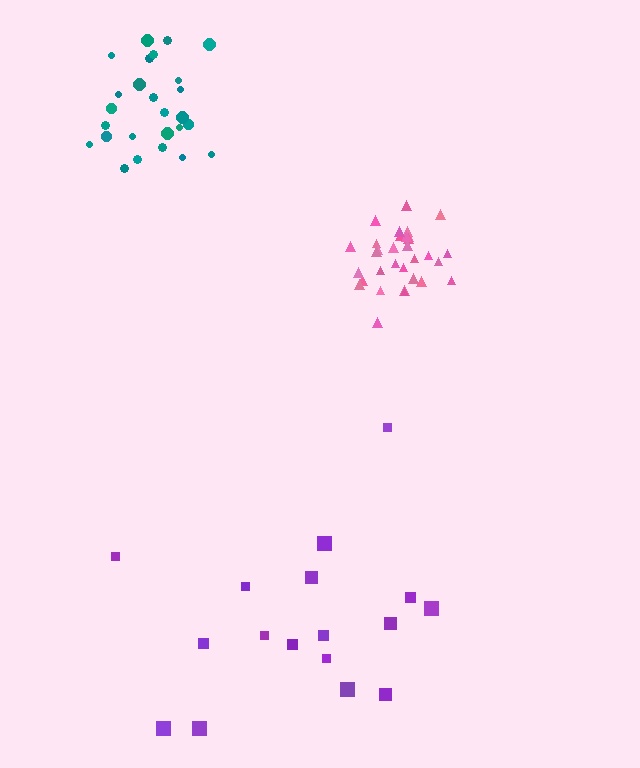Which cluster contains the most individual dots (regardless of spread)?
Pink (32).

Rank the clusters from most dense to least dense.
pink, teal, purple.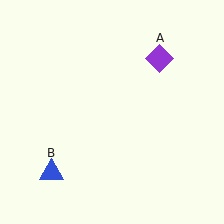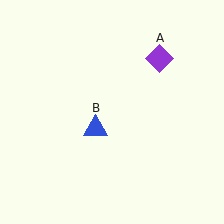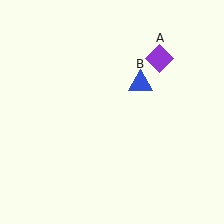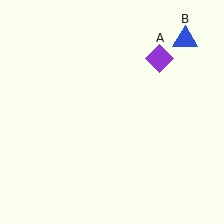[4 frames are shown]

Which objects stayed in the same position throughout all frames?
Purple diamond (object A) remained stationary.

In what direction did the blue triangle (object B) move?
The blue triangle (object B) moved up and to the right.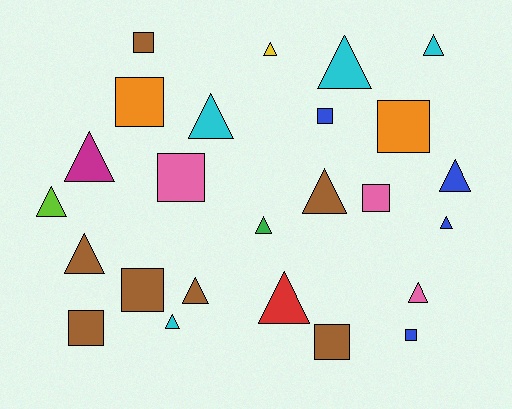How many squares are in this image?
There are 10 squares.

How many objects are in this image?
There are 25 objects.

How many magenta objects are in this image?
There is 1 magenta object.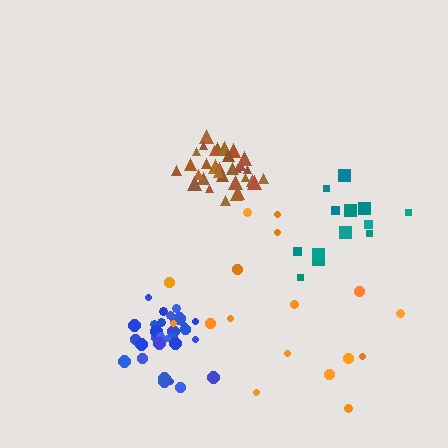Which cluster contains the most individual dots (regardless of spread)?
Blue (35).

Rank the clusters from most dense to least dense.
brown, blue, teal, orange.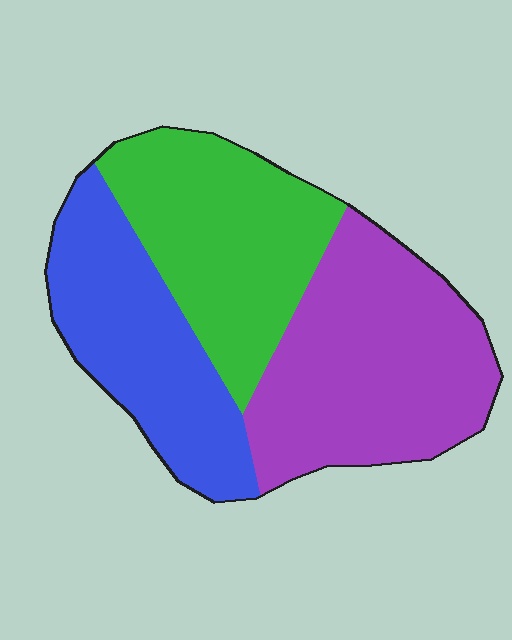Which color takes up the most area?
Purple, at roughly 40%.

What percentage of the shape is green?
Green covers 32% of the shape.